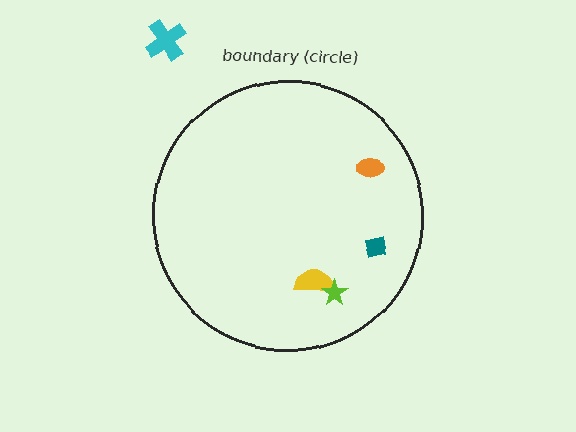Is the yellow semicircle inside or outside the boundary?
Inside.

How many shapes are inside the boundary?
4 inside, 1 outside.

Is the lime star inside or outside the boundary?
Inside.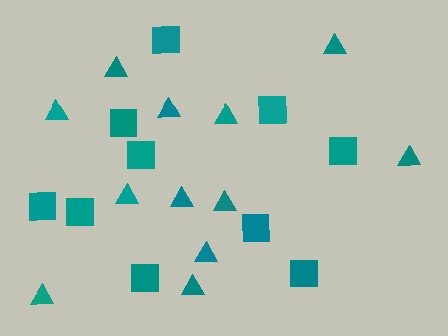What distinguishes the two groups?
There are 2 groups: one group of triangles (12) and one group of squares (10).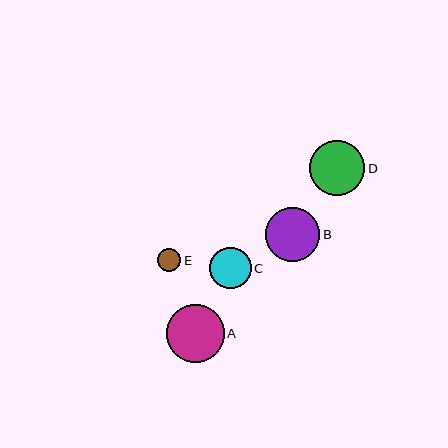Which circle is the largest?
Circle A is the largest with a size of approximately 58 pixels.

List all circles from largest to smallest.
From largest to smallest: A, D, B, C, E.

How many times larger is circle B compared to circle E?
Circle B is approximately 2.4 times the size of circle E.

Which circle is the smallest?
Circle E is the smallest with a size of approximately 23 pixels.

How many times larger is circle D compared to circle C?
Circle D is approximately 1.3 times the size of circle C.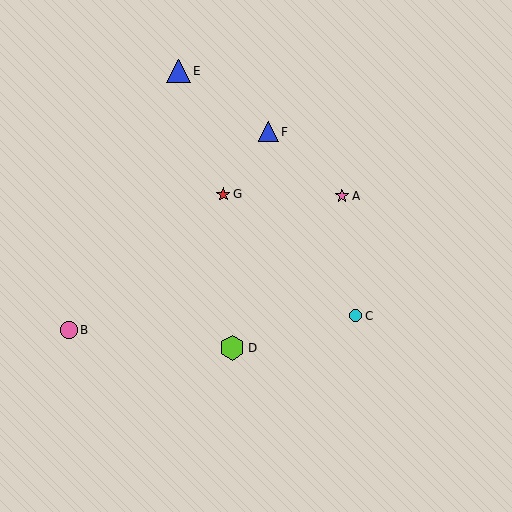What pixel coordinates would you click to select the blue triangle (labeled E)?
Click at (178, 71) to select the blue triangle E.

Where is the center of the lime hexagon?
The center of the lime hexagon is at (232, 348).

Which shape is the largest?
The lime hexagon (labeled D) is the largest.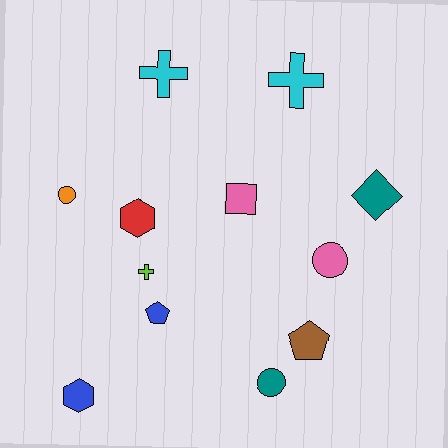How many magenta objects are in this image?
There are no magenta objects.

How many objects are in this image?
There are 12 objects.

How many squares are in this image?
There is 1 square.